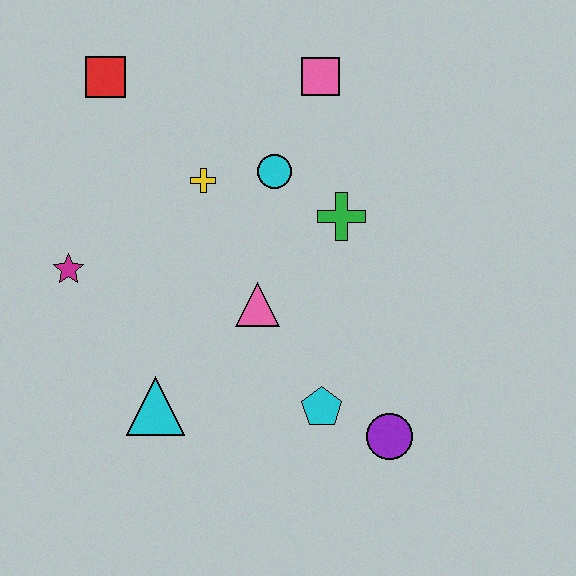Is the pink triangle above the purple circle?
Yes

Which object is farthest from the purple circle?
The red square is farthest from the purple circle.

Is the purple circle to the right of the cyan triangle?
Yes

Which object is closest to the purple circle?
The cyan pentagon is closest to the purple circle.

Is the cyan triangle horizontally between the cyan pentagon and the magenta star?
Yes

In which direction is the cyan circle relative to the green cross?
The cyan circle is to the left of the green cross.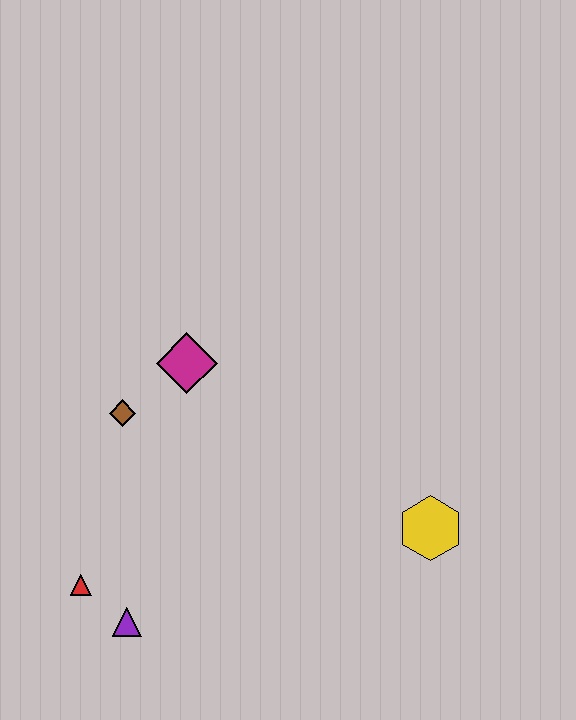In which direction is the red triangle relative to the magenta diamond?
The red triangle is below the magenta diamond.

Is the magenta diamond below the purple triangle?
No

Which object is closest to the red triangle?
The purple triangle is closest to the red triangle.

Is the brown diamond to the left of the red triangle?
No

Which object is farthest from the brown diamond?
The yellow hexagon is farthest from the brown diamond.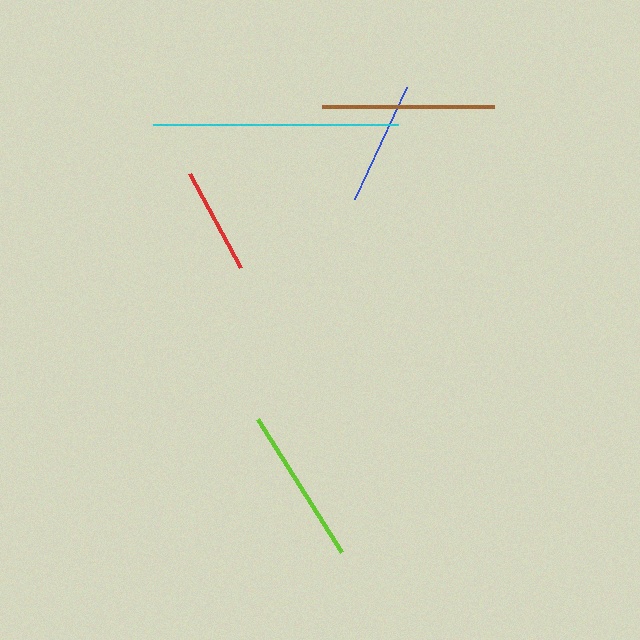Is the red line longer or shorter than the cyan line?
The cyan line is longer than the red line.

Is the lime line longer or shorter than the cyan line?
The cyan line is longer than the lime line.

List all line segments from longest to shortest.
From longest to shortest: cyan, brown, lime, blue, red.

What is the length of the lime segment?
The lime segment is approximately 158 pixels long.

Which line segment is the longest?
The cyan line is the longest at approximately 245 pixels.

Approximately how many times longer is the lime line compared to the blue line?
The lime line is approximately 1.3 times the length of the blue line.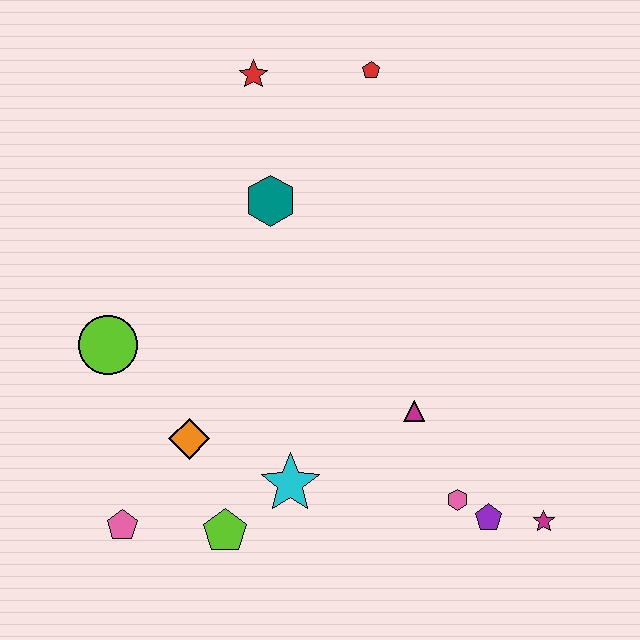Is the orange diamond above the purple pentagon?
Yes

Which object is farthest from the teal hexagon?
The magenta star is farthest from the teal hexagon.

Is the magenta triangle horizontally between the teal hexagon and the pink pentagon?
No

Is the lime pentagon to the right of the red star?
No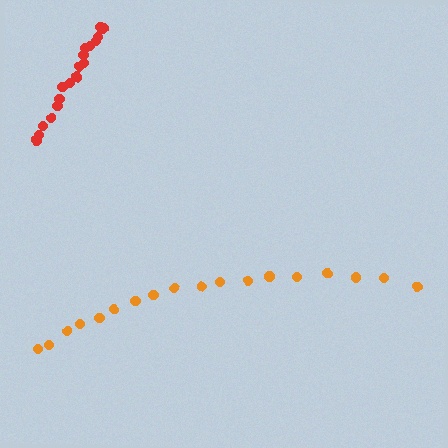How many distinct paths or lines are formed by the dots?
There are 2 distinct paths.